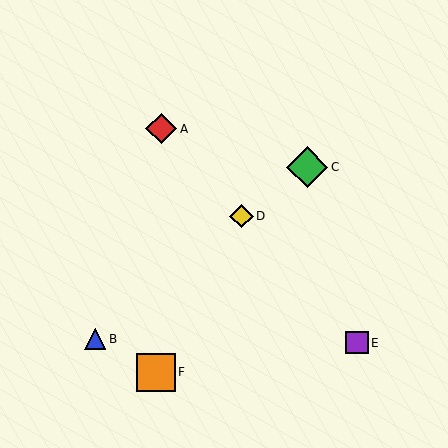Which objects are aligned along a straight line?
Objects A, D, E are aligned along a straight line.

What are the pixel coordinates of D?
Object D is at (241, 216).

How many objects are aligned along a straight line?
3 objects (A, D, E) are aligned along a straight line.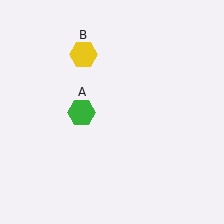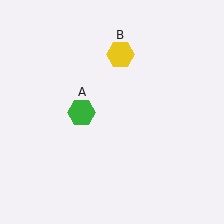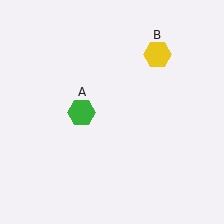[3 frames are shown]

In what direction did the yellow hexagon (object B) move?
The yellow hexagon (object B) moved right.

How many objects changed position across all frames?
1 object changed position: yellow hexagon (object B).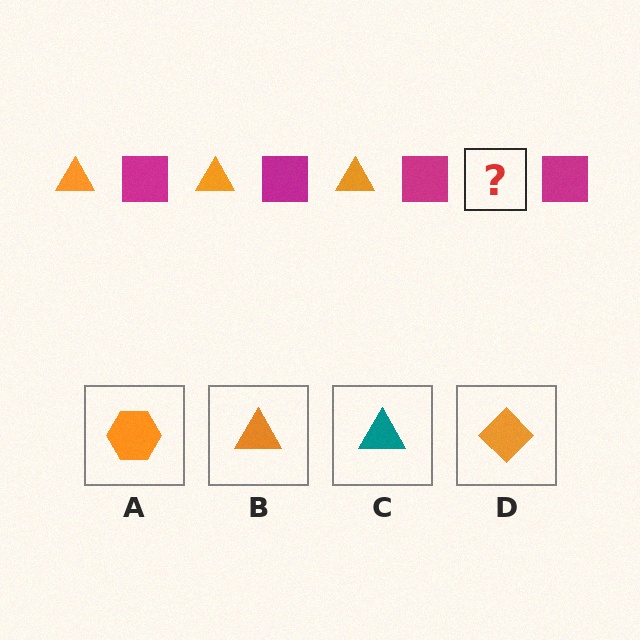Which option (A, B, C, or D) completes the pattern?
B.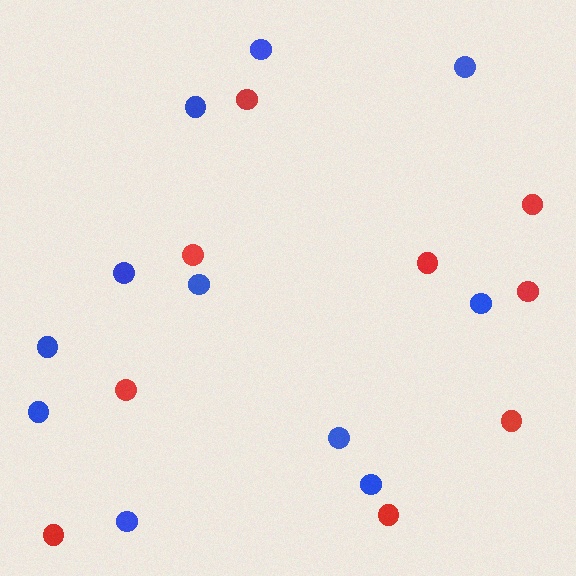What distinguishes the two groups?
There are 2 groups: one group of red circles (9) and one group of blue circles (11).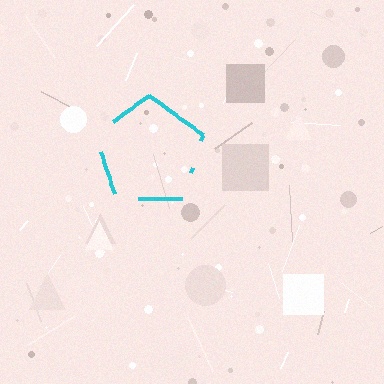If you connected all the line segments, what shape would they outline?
They would outline a pentagon.